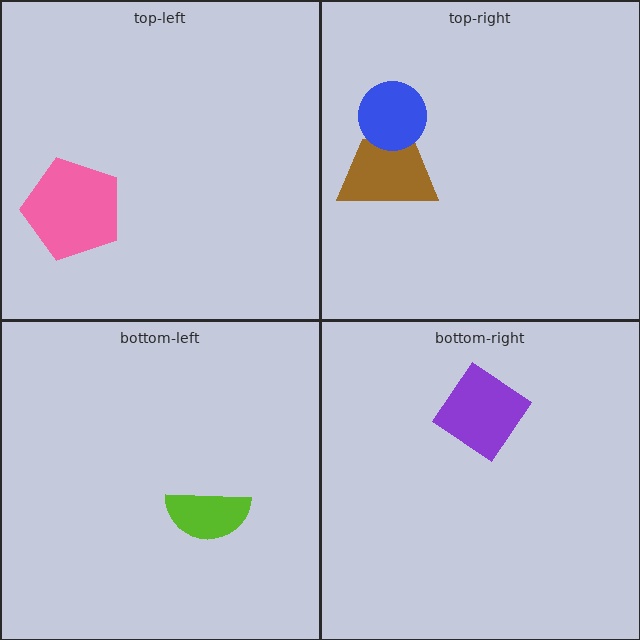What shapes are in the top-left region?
The pink pentagon.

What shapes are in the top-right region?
The brown trapezoid, the blue circle.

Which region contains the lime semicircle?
The bottom-left region.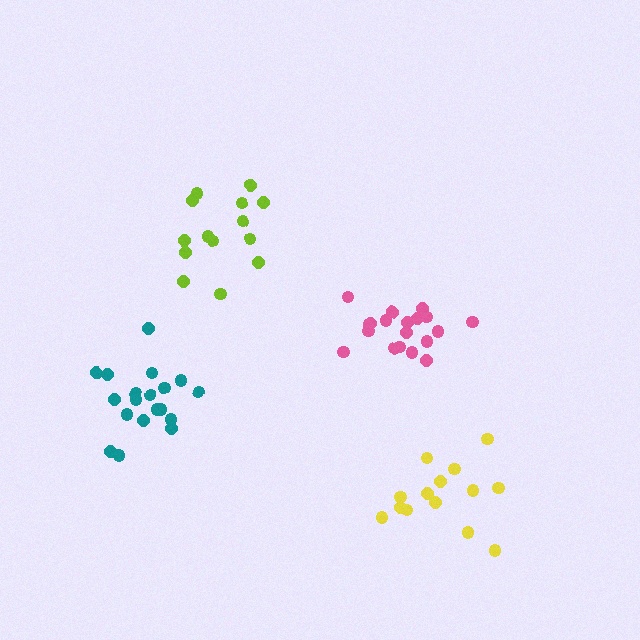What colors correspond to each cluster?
The clusters are colored: yellow, teal, lime, pink.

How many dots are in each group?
Group 1: 14 dots, Group 2: 19 dots, Group 3: 14 dots, Group 4: 19 dots (66 total).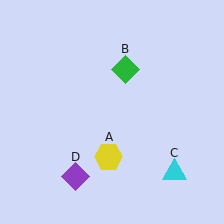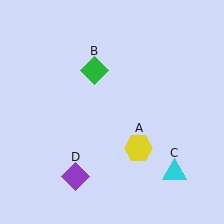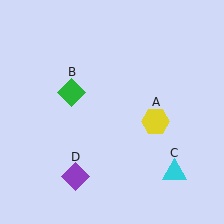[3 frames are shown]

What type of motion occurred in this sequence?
The yellow hexagon (object A), green diamond (object B) rotated counterclockwise around the center of the scene.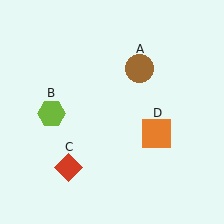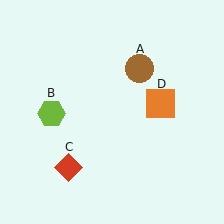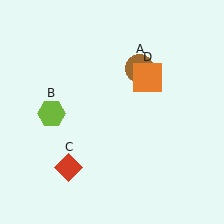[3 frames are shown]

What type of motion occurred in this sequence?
The orange square (object D) rotated counterclockwise around the center of the scene.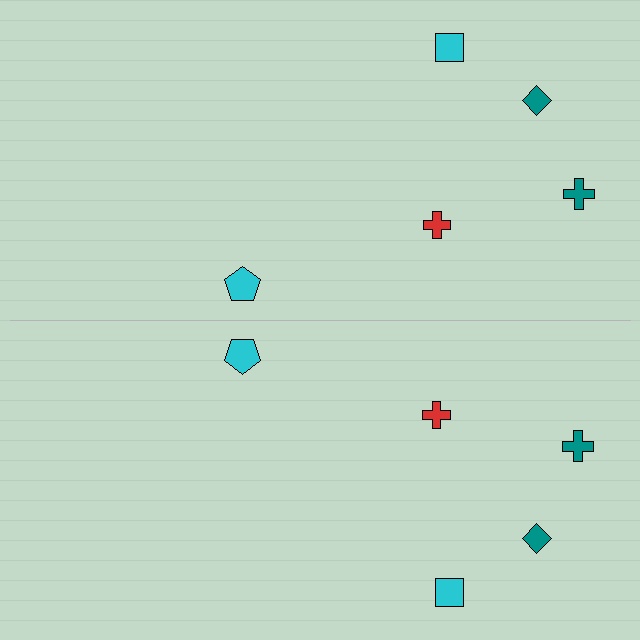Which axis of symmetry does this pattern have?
The pattern has a horizontal axis of symmetry running through the center of the image.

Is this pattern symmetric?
Yes, this pattern has bilateral (reflection) symmetry.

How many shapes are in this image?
There are 10 shapes in this image.